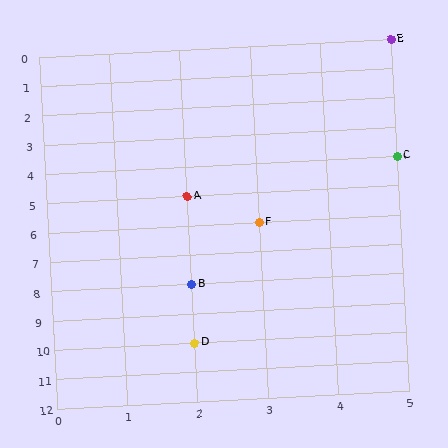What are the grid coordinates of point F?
Point F is at grid coordinates (3, 6).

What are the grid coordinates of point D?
Point D is at grid coordinates (2, 10).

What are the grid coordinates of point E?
Point E is at grid coordinates (5, 0).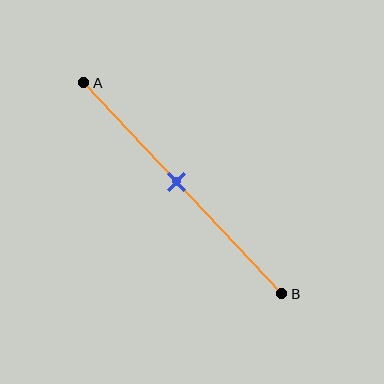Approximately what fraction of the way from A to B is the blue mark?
The blue mark is approximately 45% of the way from A to B.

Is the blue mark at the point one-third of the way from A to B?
No, the mark is at about 45% from A, not at the 33% one-third point.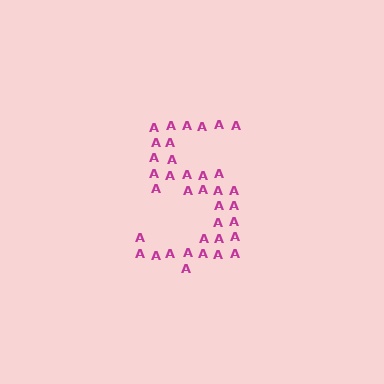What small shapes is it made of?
It is made of small letter A's.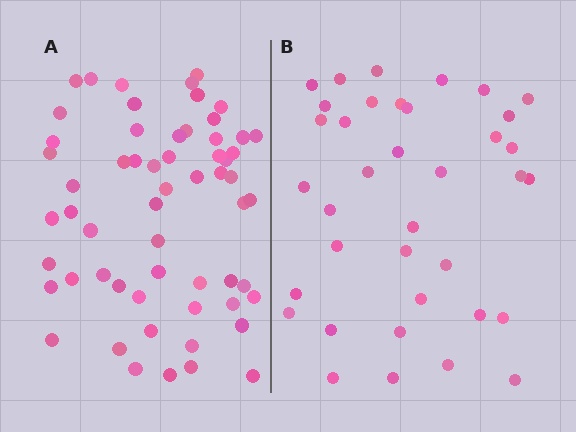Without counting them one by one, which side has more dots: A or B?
Region A (the left region) has more dots.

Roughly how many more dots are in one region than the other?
Region A has approximately 20 more dots than region B.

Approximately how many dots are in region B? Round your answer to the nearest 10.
About 40 dots. (The exact count is 37, which rounds to 40.)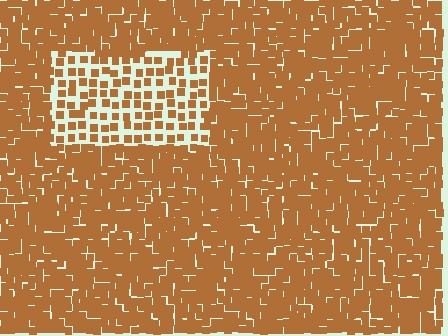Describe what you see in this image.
The image contains small brown elements arranged at two different densities. A rectangle-shaped region is visible where the elements are less densely packed than the surrounding area.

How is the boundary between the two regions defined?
The boundary is defined by a change in element density (approximately 2.3x ratio). All elements are the same color, size, and shape.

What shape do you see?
I see a rectangle.